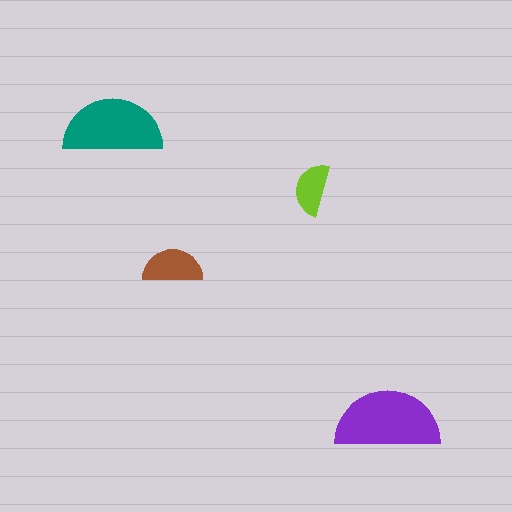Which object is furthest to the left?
The teal semicircle is leftmost.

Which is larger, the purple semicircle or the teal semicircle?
The purple one.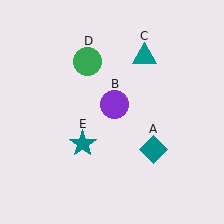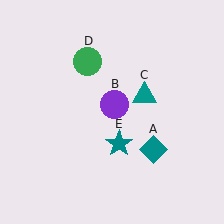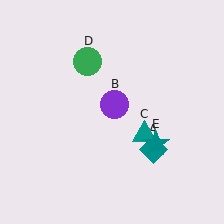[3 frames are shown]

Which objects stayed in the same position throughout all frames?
Teal diamond (object A) and purple circle (object B) and green circle (object D) remained stationary.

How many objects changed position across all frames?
2 objects changed position: teal triangle (object C), teal star (object E).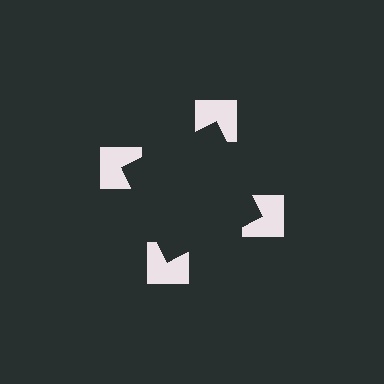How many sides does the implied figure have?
4 sides.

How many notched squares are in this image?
There are 4 — one at each vertex of the illusory square.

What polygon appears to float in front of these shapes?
An illusory square — its edges are inferred from the aligned wedge cuts in the notched squares, not physically drawn.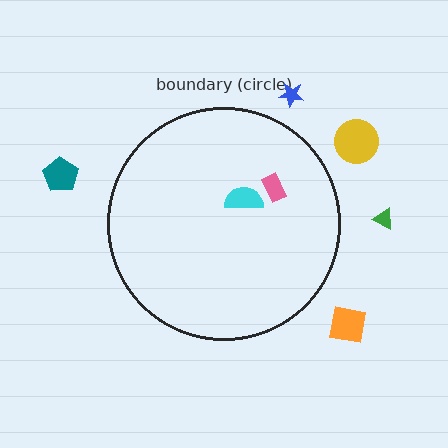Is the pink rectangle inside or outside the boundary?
Inside.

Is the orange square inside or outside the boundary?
Outside.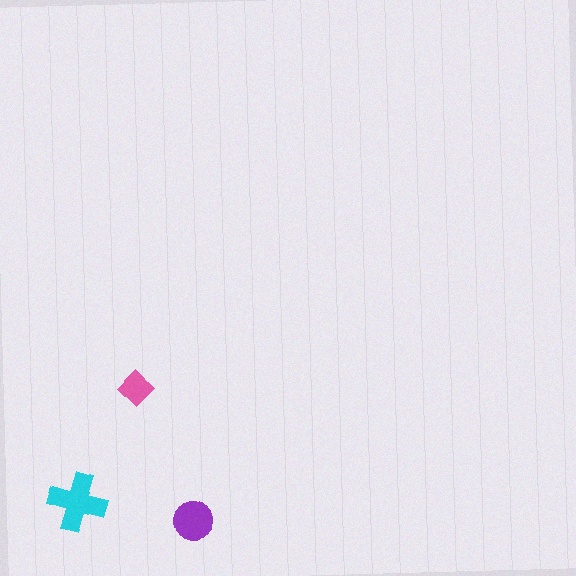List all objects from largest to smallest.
The cyan cross, the purple circle, the pink diamond.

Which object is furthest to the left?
The cyan cross is leftmost.